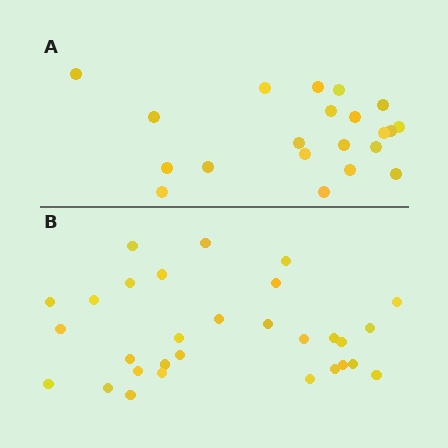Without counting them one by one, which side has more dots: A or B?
Region B (the bottom region) has more dots.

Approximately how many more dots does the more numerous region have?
Region B has roughly 8 or so more dots than region A.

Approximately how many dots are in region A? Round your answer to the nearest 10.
About 20 dots. (The exact count is 21, which rounds to 20.)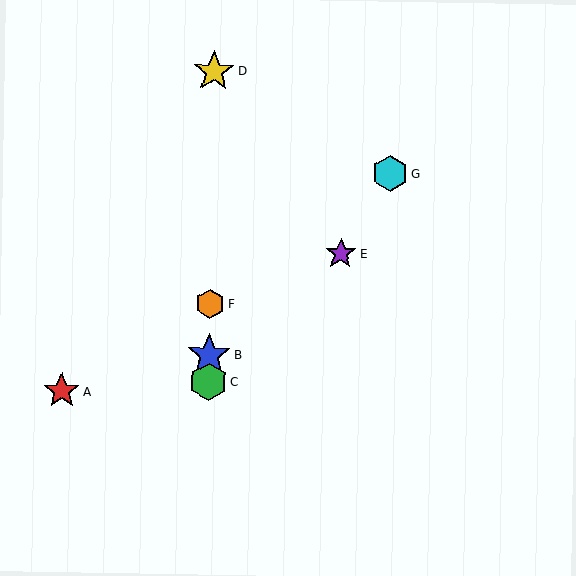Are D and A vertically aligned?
No, D is at x≈214 and A is at x≈62.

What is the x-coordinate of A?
Object A is at x≈62.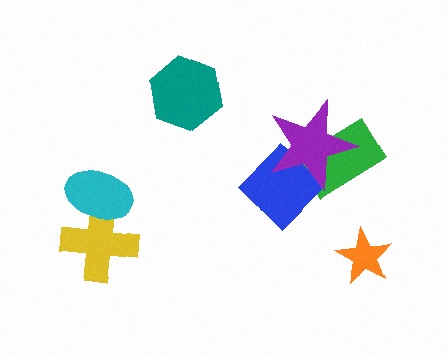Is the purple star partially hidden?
No, no other shape covers it.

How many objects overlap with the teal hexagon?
0 objects overlap with the teal hexagon.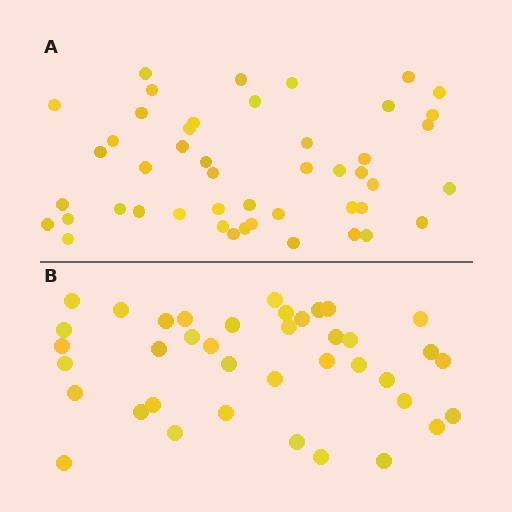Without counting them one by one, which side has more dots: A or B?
Region A (the top region) has more dots.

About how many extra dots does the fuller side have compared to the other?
Region A has roughly 8 or so more dots than region B.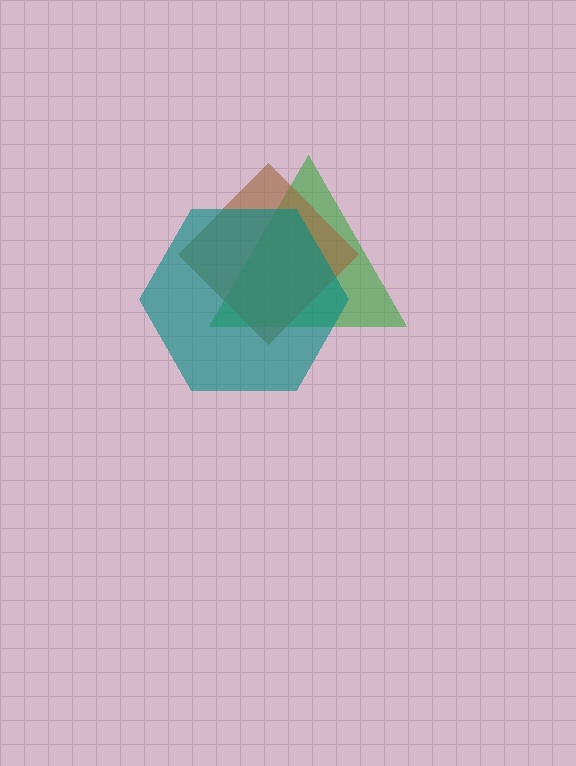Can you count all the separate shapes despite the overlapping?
Yes, there are 3 separate shapes.